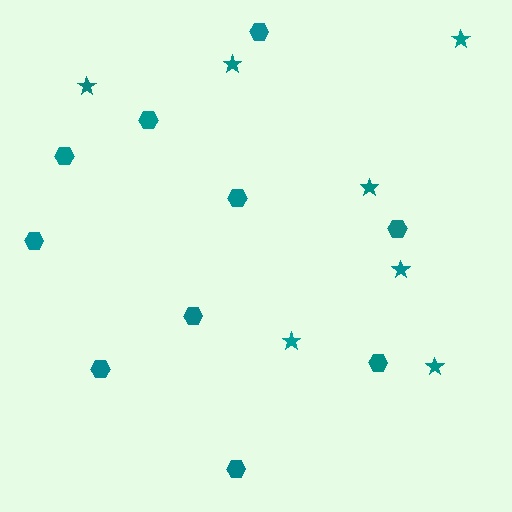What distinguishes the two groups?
There are 2 groups: one group of stars (7) and one group of hexagons (10).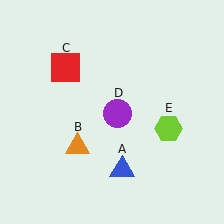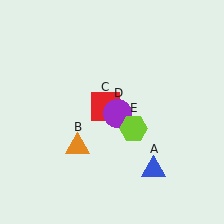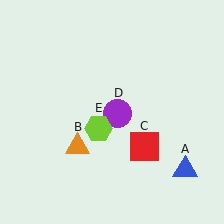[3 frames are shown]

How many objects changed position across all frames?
3 objects changed position: blue triangle (object A), red square (object C), lime hexagon (object E).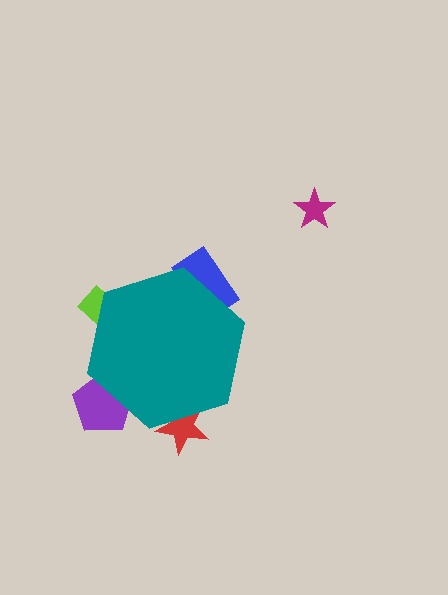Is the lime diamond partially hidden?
Yes, the lime diamond is partially hidden behind the teal hexagon.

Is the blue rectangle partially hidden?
Yes, the blue rectangle is partially hidden behind the teal hexagon.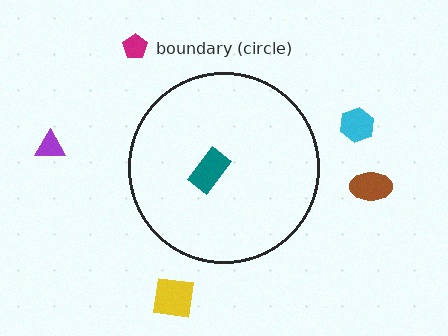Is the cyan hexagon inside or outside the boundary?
Outside.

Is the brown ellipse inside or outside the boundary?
Outside.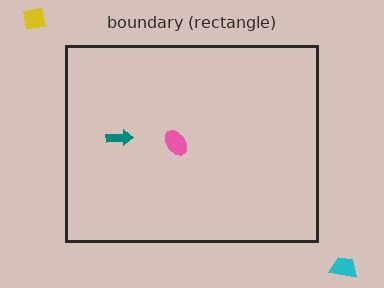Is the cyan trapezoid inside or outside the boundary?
Outside.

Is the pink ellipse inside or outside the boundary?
Inside.